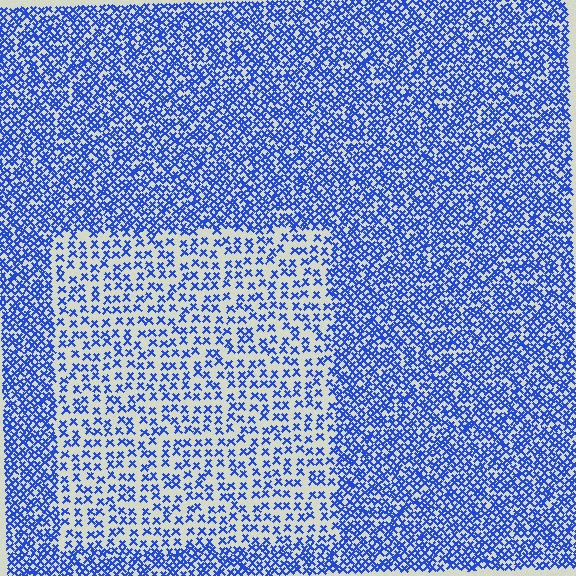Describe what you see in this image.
The image contains small blue elements arranged at two different densities. A rectangle-shaped region is visible where the elements are less densely packed than the surrounding area.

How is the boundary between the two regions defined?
The boundary is defined by a change in element density (approximately 2.2x ratio). All elements are the same color, size, and shape.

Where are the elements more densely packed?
The elements are more densely packed outside the rectangle boundary.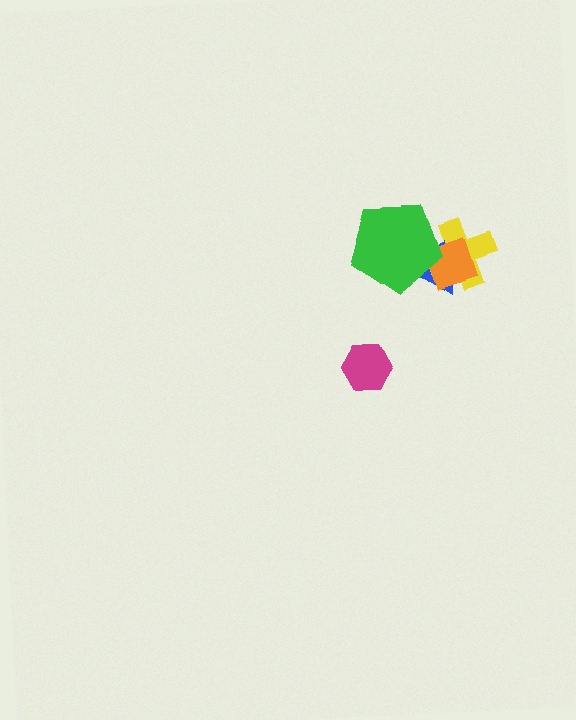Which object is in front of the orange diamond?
The green pentagon is in front of the orange diamond.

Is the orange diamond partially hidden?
Yes, it is partially covered by another shape.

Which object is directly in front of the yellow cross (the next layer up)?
The orange diamond is directly in front of the yellow cross.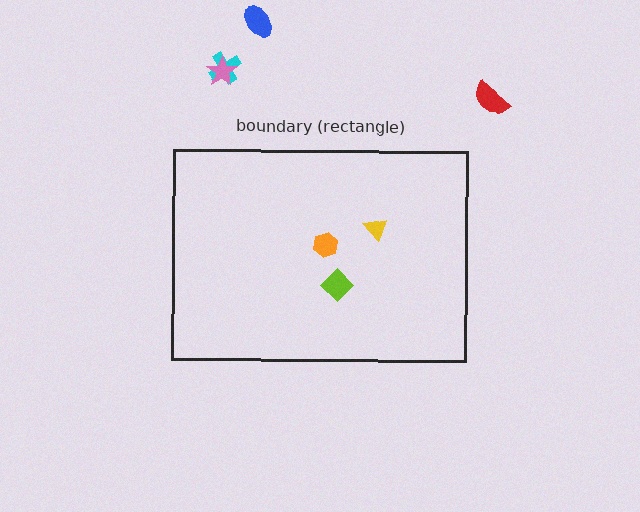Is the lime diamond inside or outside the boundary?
Inside.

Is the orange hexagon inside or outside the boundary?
Inside.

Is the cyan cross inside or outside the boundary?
Outside.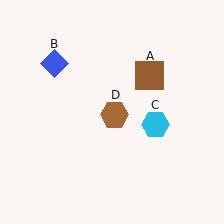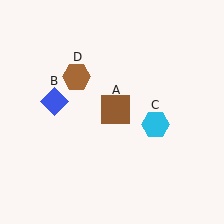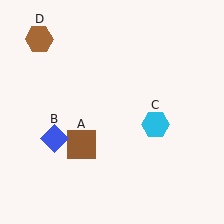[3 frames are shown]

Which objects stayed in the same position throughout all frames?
Cyan hexagon (object C) remained stationary.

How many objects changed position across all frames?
3 objects changed position: brown square (object A), blue diamond (object B), brown hexagon (object D).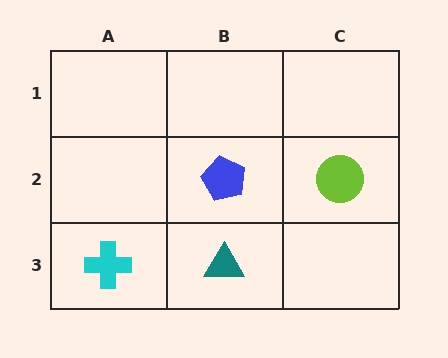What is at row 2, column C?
A lime circle.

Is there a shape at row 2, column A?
No, that cell is empty.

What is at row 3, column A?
A cyan cross.